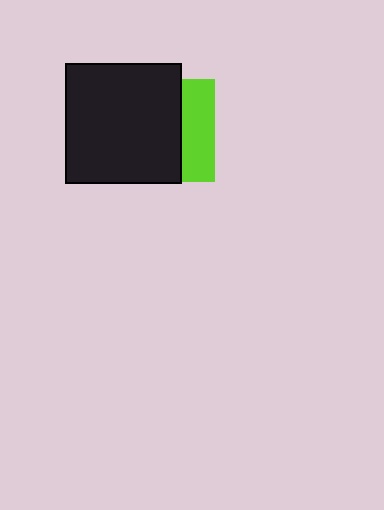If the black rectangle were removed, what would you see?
You would see the complete lime square.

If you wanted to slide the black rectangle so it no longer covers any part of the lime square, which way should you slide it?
Slide it left — that is the most direct way to separate the two shapes.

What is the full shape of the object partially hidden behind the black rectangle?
The partially hidden object is a lime square.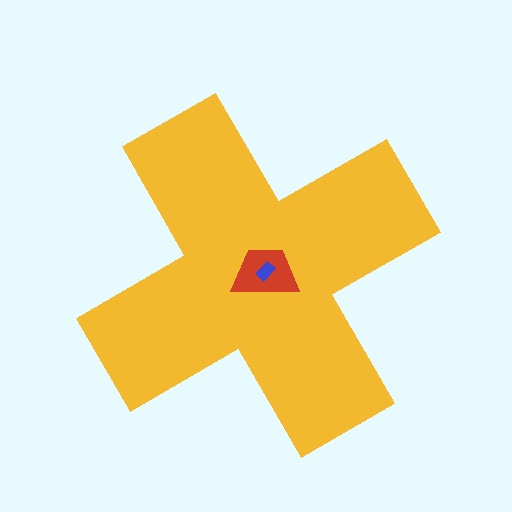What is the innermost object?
The blue rectangle.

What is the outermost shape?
The yellow cross.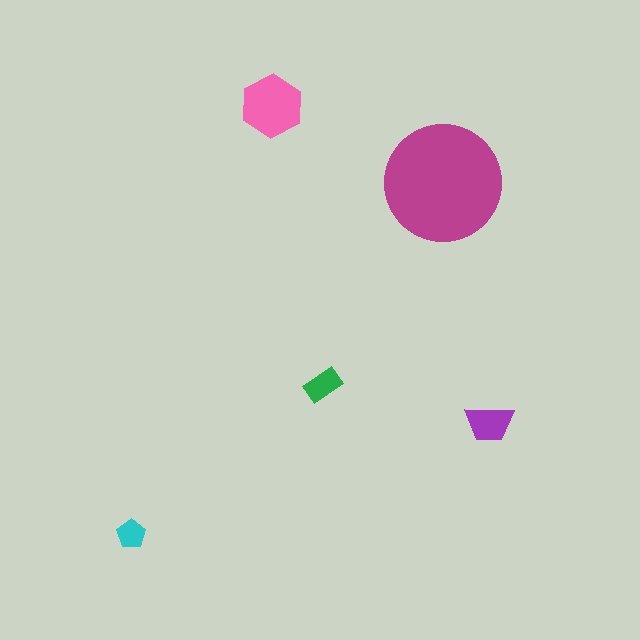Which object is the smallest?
The cyan pentagon.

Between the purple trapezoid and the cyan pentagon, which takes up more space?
The purple trapezoid.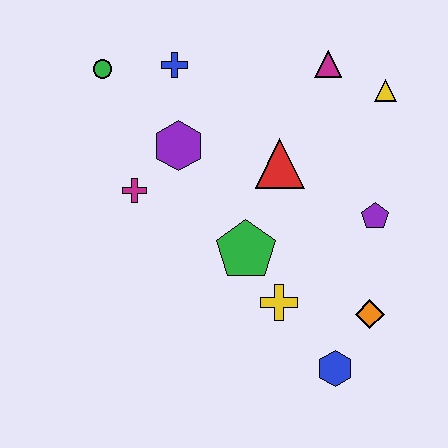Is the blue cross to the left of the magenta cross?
No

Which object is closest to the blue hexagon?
The orange diamond is closest to the blue hexagon.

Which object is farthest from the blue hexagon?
The green circle is farthest from the blue hexagon.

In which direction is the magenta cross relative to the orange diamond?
The magenta cross is to the left of the orange diamond.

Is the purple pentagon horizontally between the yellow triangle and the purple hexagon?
Yes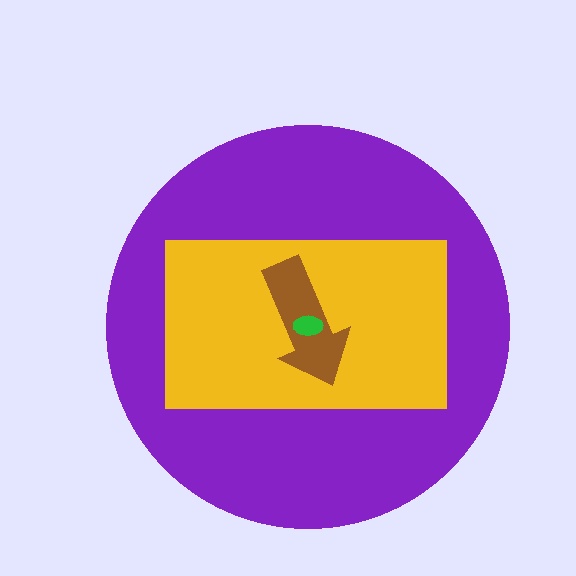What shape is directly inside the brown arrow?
The green ellipse.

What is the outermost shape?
The purple circle.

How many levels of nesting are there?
4.